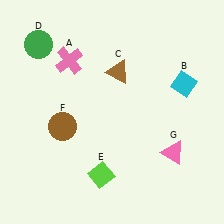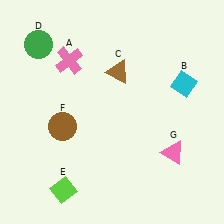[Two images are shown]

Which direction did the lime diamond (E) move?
The lime diamond (E) moved left.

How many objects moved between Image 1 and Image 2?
1 object moved between the two images.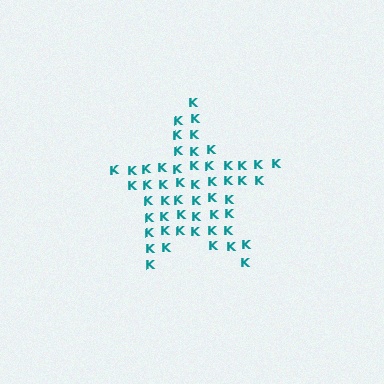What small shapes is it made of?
It is made of small letter K's.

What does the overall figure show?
The overall figure shows a star.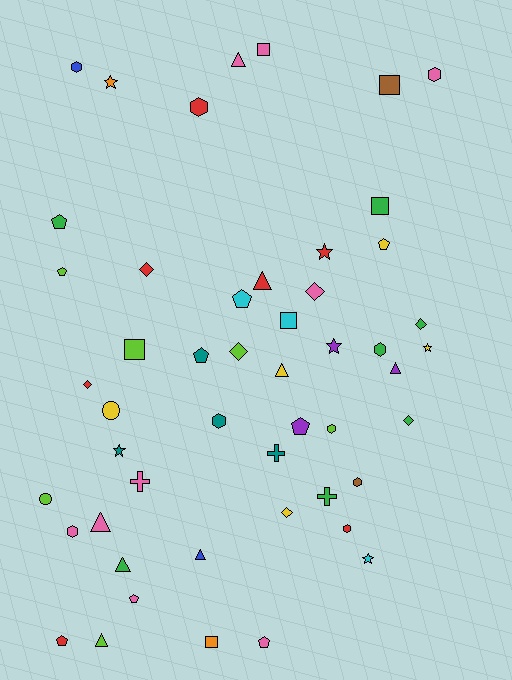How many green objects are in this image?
There are 7 green objects.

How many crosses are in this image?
There are 3 crosses.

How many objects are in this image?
There are 50 objects.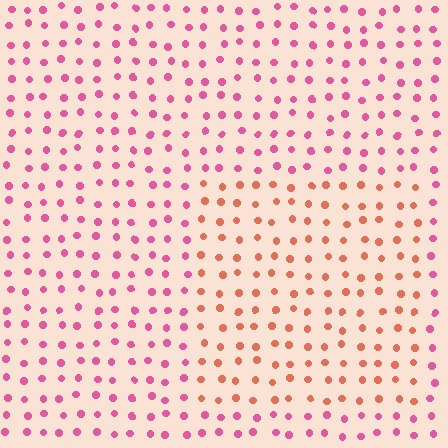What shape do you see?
I see a rectangle.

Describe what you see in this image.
The image is filled with small pink elements in a uniform arrangement. A rectangle-shaped region is visible where the elements are tinted to a slightly different hue, forming a subtle color boundary.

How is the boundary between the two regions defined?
The boundary is defined purely by a slight shift in hue (about 43 degrees). Spacing, size, and orientation are identical on both sides.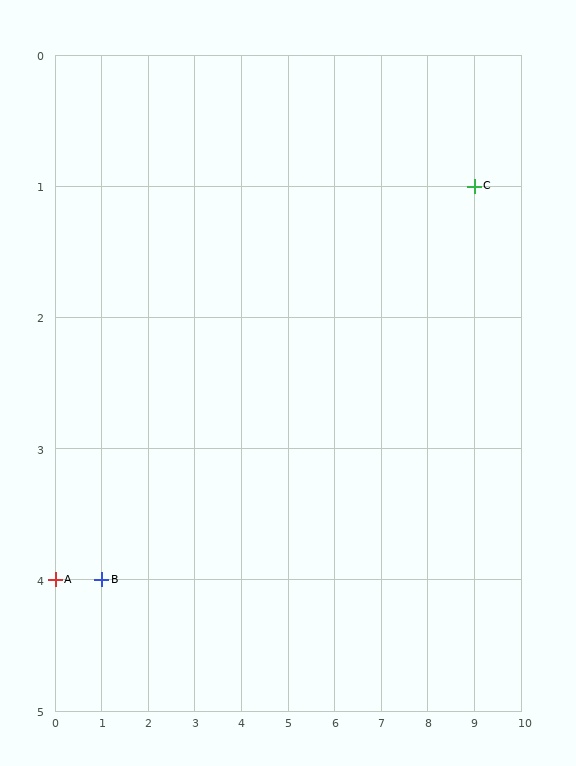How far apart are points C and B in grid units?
Points C and B are 8 columns and 3 rows apart (about 8.5 grid units diagonally).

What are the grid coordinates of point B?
Point B is at grid coordinates (1, 4).